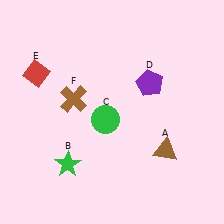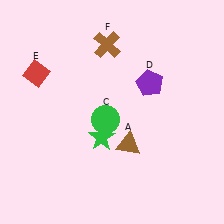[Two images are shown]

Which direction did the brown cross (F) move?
The brown cross (F) moved up.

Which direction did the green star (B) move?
The green star (B) moved right.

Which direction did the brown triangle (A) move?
The brown triangle (A) moved left.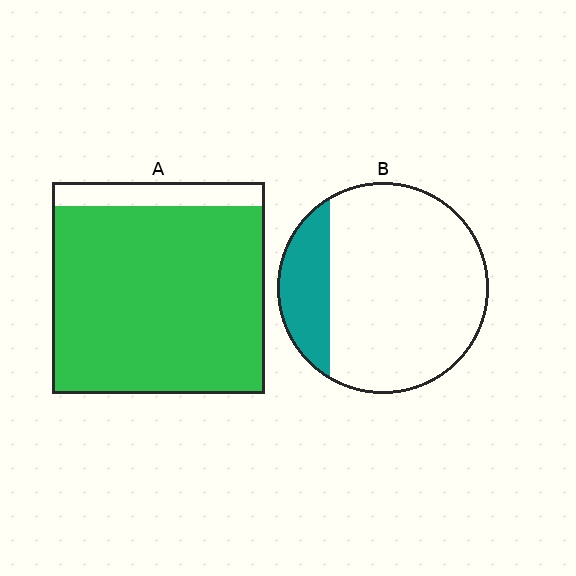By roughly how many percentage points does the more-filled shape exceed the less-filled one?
By roughly 70 percentage points (A over B).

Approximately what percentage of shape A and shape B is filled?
A is approximately 90% and B is approximately 20%.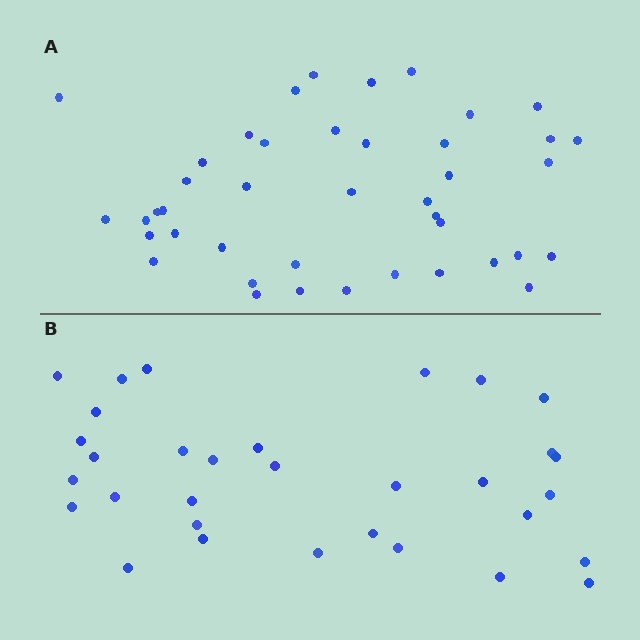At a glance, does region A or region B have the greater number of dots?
Region A (the top region) has more dots.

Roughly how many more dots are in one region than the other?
Region A has roughly 10 or so more dots than region B.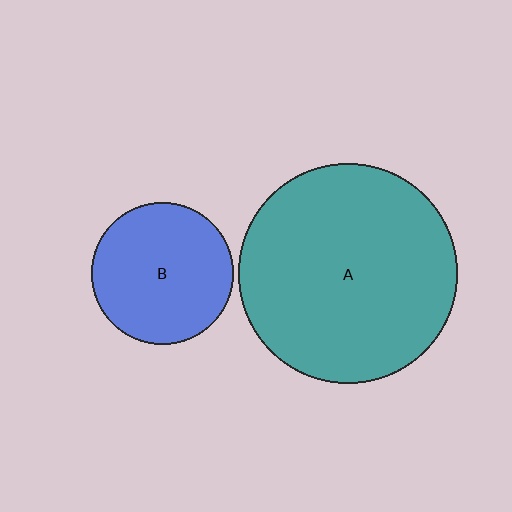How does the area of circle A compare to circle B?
Approximately 2.4 times.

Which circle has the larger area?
Circle A (teal).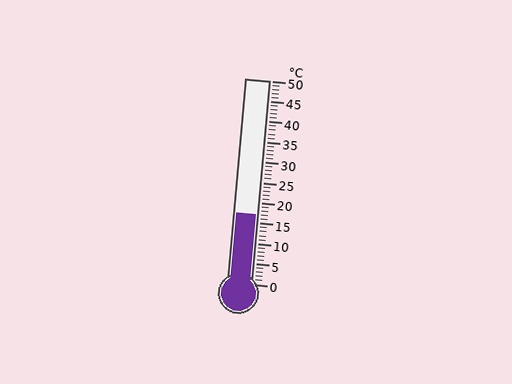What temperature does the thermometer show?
The thermometer shows approximately 17°C.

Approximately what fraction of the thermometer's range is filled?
The thermometer is filled to approximately 35% of its range.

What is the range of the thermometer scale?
The thermometer scale ranges from 0°C to 50°C.